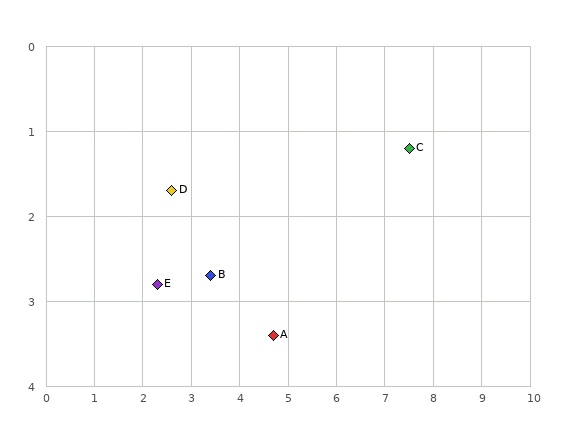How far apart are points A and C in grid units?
Points A and C are about 3.6 grid units apart.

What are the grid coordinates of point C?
Point C is at approximately (7.5, 1.2).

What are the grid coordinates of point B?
Point B is at approximately (3.4, 2.7).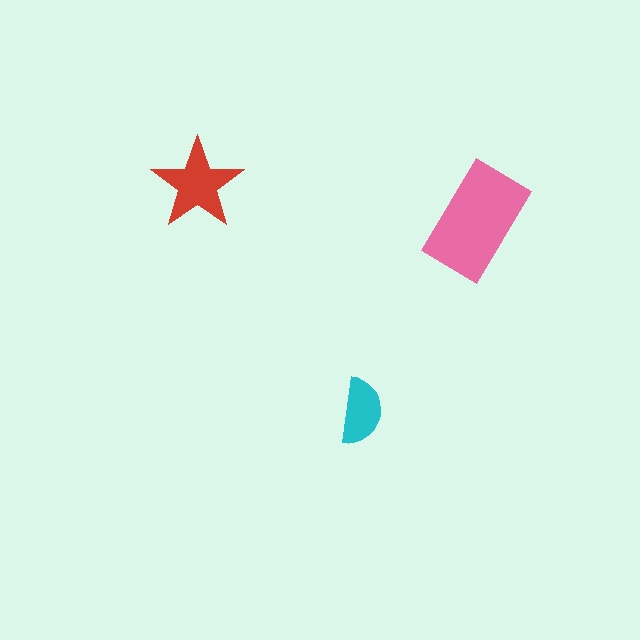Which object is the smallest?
The cyan semicircle.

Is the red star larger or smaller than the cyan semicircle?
Larger.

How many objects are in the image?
There are 3 objects in the image.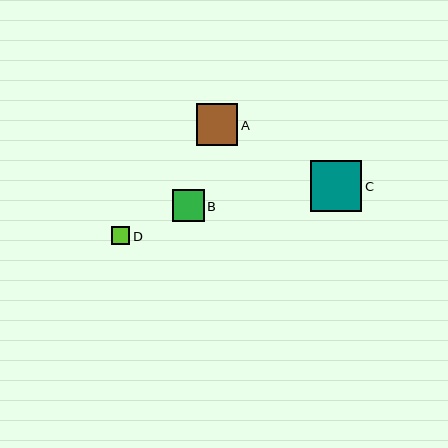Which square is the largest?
Square C is the largest with a size of approximately 51 pixels.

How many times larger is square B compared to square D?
Square B is approximately 1.8 times the size of square D.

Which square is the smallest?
Square D is the smallest with a size of approximately 18 pixels.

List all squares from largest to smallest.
From largest to smallest: C, A, B, D.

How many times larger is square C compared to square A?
Square C is approximately 1.2 times the size of square A.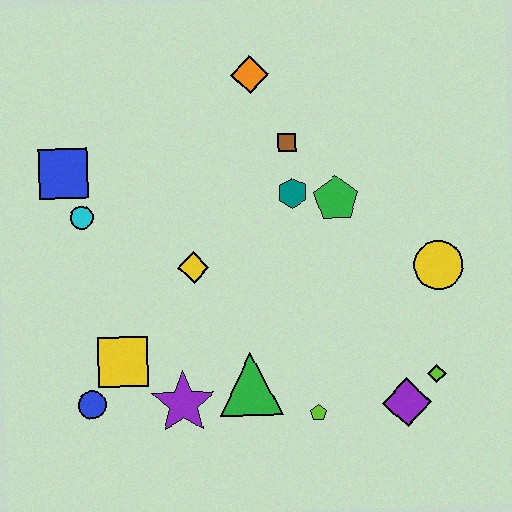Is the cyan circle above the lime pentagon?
Yes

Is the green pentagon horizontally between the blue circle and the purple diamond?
Yes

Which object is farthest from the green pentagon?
The blue circle is farthest from the green pentagon.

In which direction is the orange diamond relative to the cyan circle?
The orange diamond is to the right of the cyan circle.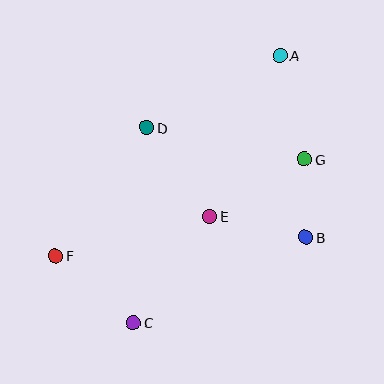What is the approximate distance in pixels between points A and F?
The distance between A and F is approximately 301 pixels.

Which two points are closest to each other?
Points B and G are closest to each other.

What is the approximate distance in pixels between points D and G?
The distance between D and G is approximately 161 pixels.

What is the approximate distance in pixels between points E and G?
The distance between E and G is approximately 110 pixels.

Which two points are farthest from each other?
Points A and C are farthest from each other.